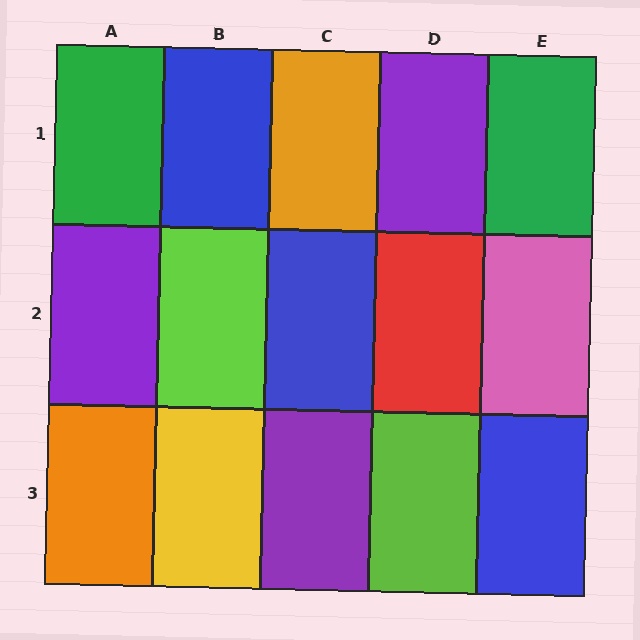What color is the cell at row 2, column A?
Purple.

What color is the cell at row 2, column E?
Pink.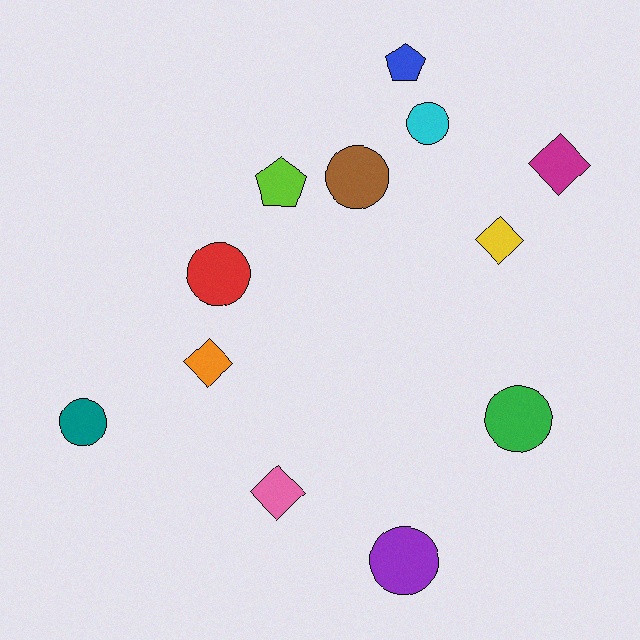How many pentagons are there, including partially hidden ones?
There are 2 pentagons.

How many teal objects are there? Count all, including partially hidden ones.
There is 1 teal object.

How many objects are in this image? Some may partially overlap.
There are 12 objects.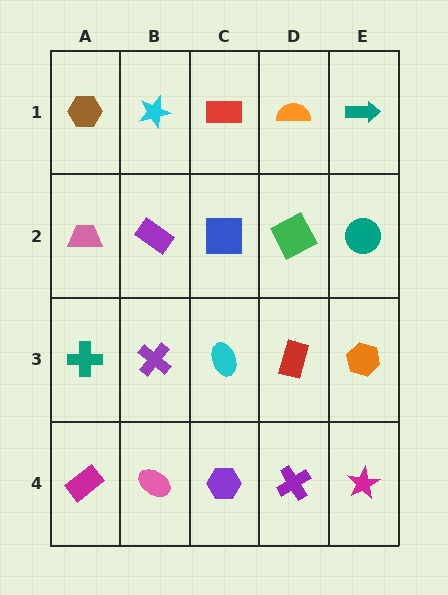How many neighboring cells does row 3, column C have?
4.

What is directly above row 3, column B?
A purple rectangle.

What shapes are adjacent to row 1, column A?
A pink trapezoid (row 2, column A), a cyan star (row 1, column B).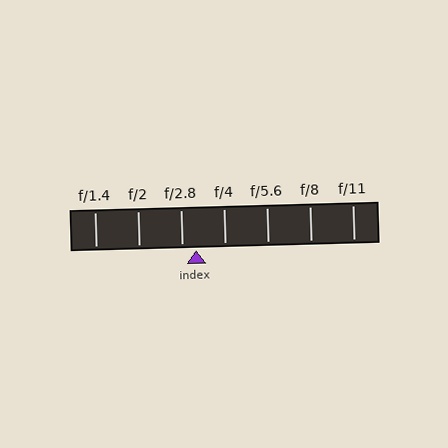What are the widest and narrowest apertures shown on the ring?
The widest aperture shown is f/1.4 and the narrowest is f/11.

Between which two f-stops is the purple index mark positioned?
The index mark is between f/2.8 and f/4.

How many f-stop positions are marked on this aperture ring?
There are 7 f-stop positions marked.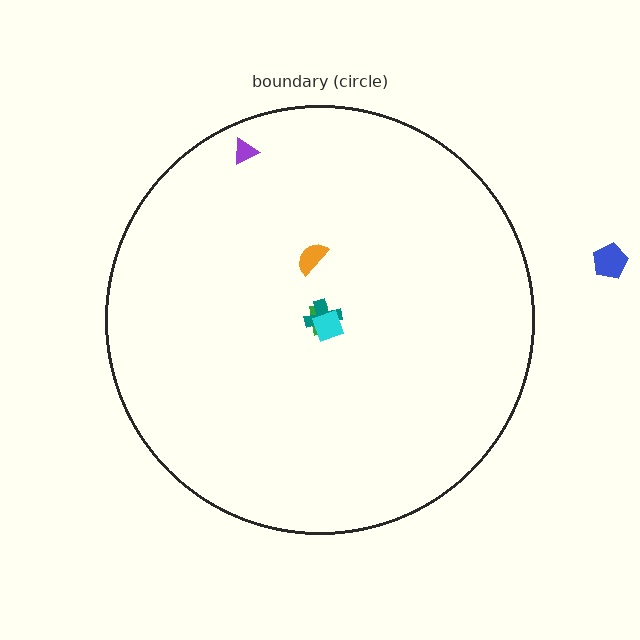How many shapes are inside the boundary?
5 inside, 1 outside.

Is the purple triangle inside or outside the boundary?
Inside.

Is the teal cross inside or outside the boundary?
Inside.